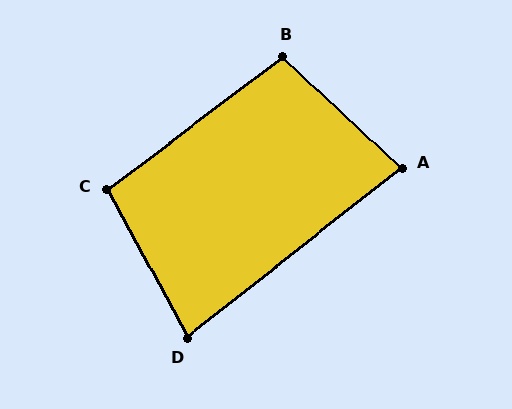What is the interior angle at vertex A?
Approximately 81 degrees (acute).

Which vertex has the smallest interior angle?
D, at approximately 80 degrees.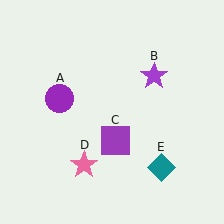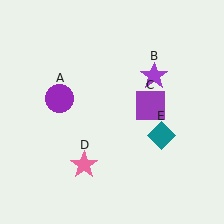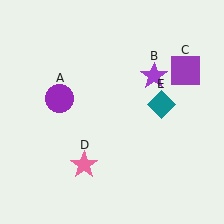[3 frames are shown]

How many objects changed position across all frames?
2 objects changed position: purple square (object C), teal diamond (object E).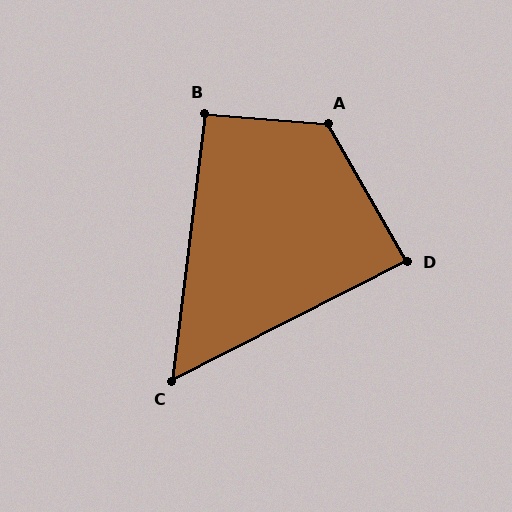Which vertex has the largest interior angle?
A, at approximately 124 degrees.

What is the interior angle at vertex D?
Approximately 87 degrees (approximately right).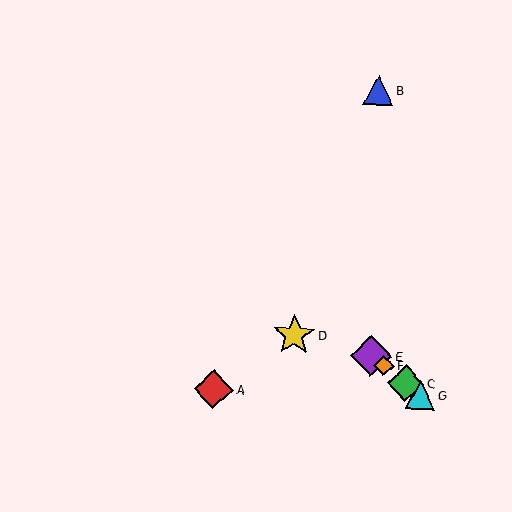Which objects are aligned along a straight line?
Objects C, E, F, G are aligned along a straight line.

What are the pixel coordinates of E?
Object E is at (371, 356).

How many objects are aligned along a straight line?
4 objects (C, E, F, G) are aligned along a straight line.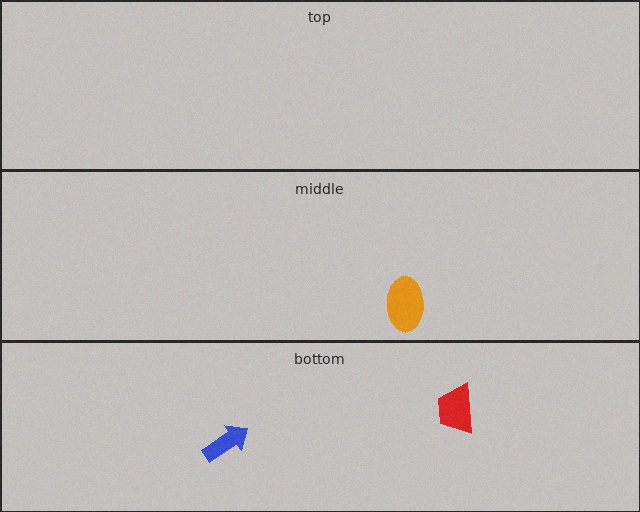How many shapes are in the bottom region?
2.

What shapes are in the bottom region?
The red trapezoid, the blue arrow.